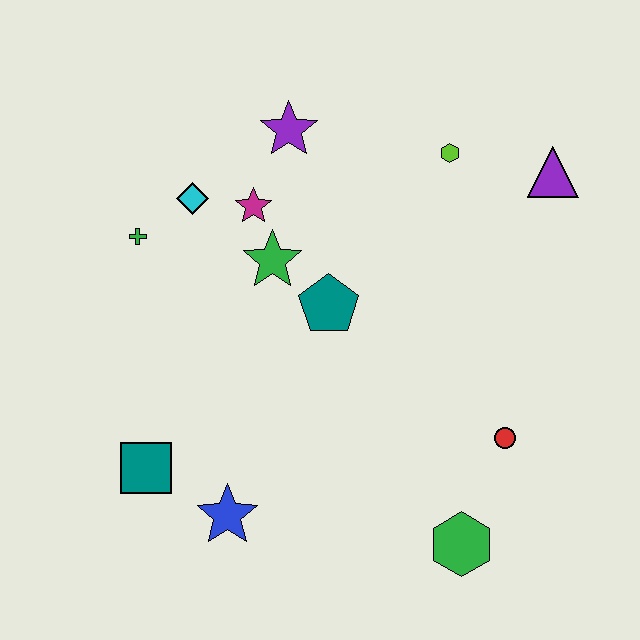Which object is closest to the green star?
The magenta star is closest to the green star.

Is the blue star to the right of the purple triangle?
No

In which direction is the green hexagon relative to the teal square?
The green hexagon is to the right of the teal square.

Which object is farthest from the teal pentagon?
The green hexagon is farthest from the teal pentagon.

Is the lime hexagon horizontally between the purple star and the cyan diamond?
No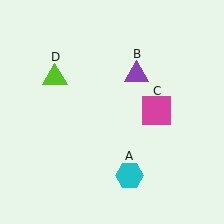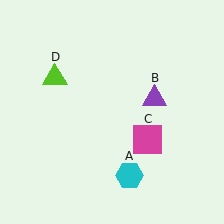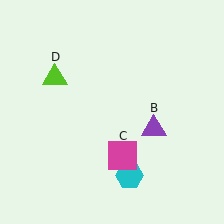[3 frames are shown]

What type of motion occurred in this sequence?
The purple triangle (object B), magenta square (object C) rotated clockwise around the center of the scene.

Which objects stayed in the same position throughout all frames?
Cyan hexagon (object A) and lime triangle (object D) remained stationary.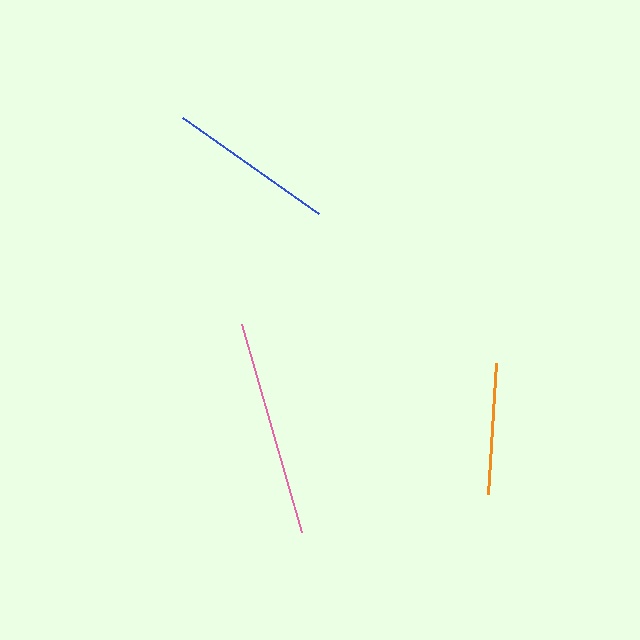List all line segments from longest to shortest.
From longest to shortest: pink, blue, orange.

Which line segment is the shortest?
The orange line is the shortest at approximately 132 pixels.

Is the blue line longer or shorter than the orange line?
The blue line is longer than the orange line.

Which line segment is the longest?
The pink line is the longest at approximately 217 pixels.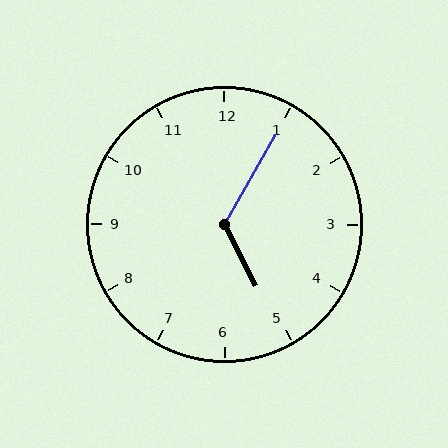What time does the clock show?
5:05.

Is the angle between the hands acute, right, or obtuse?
It is obtuse.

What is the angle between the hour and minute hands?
Approximately 122 degrees.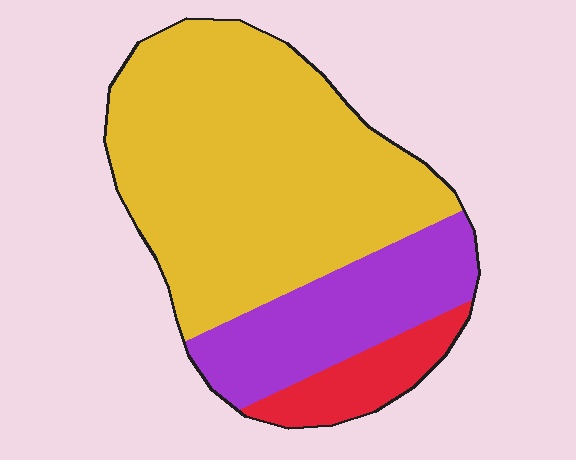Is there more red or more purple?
Purple.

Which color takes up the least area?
Red, at roughly 10%.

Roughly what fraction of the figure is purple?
Purple takes up about one quarter (1/4) of the figure.